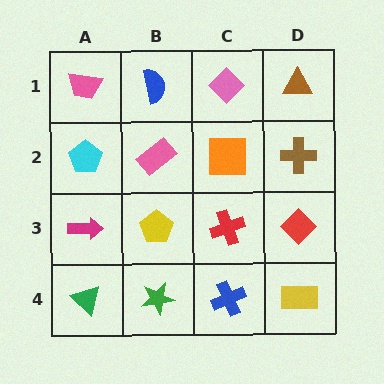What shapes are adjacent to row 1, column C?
An orange square (row 2, column C), a blue semicircle (row 1, column B), a brown triangle (row 1, column D).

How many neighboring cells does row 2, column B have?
4.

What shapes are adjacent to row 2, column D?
A brown triangle (row 1, column D), a red diamond (row 3, column D), an orange square (row 2, column C).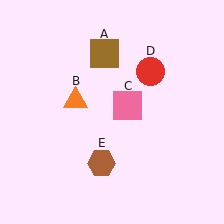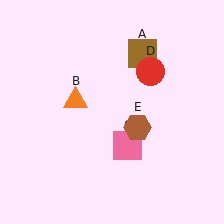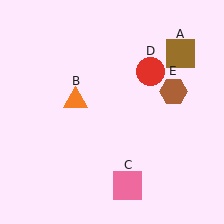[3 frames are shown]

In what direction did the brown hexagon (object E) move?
The brown hexagon (object E) moved up and to the right.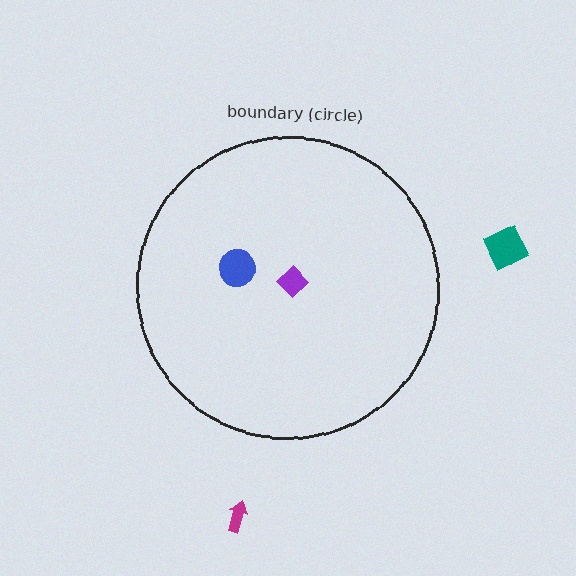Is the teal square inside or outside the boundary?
Outside.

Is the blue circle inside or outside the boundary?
Inside.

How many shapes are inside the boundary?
2 inside, 2 outside.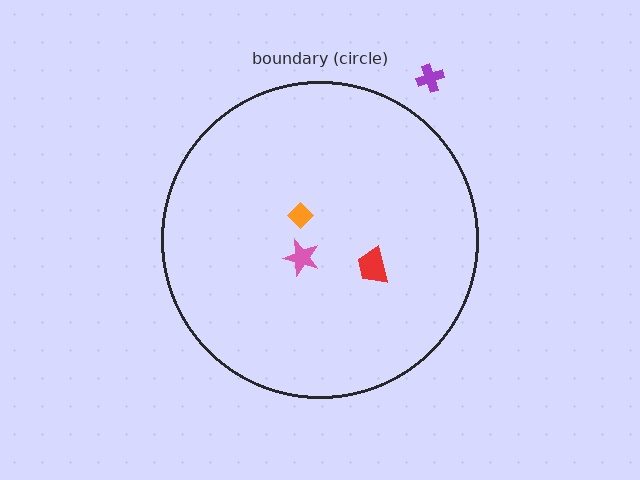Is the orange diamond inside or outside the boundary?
Inside.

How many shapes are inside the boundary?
3 inside, 1 outside.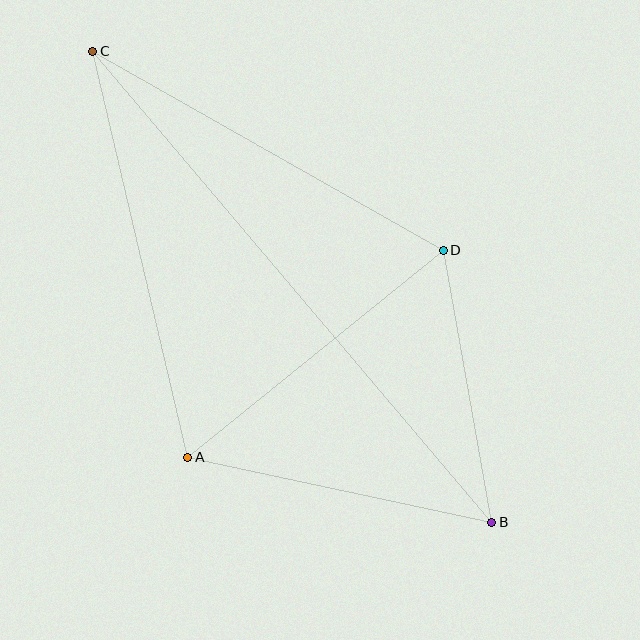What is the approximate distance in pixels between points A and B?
The distance between A and B is approximately 311 pixels.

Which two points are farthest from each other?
Points B and C are farthest from each other.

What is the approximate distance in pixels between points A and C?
The distance between A and C is approximately 417 pixels.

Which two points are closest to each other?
Points B and D are closest to each other.